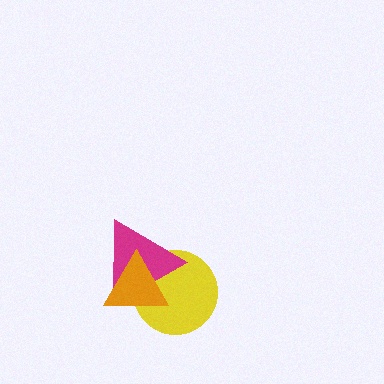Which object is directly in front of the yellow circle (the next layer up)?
The magenta triangle is directly in front of the yellow circle.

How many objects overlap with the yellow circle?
2 objects overlap with the yellow circle.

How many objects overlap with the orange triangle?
2 objects overlap with the orange triangle.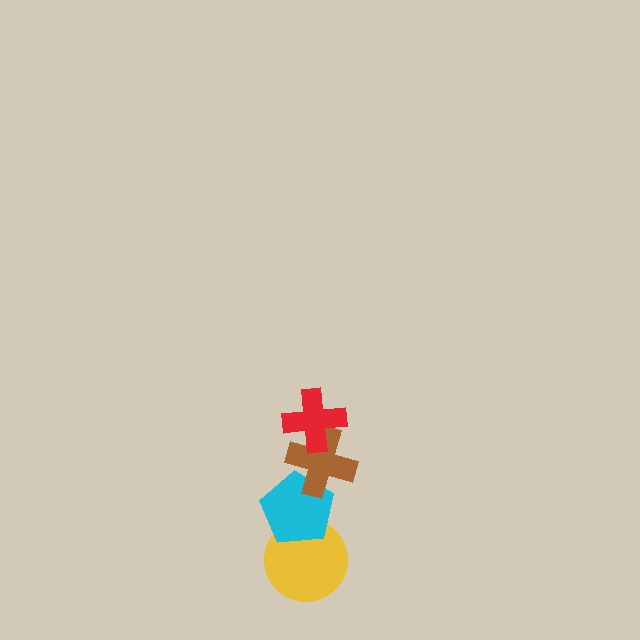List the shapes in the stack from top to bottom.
From top to bottom: the red cross, the brown cross, the cyan pentagon, the yellow circle.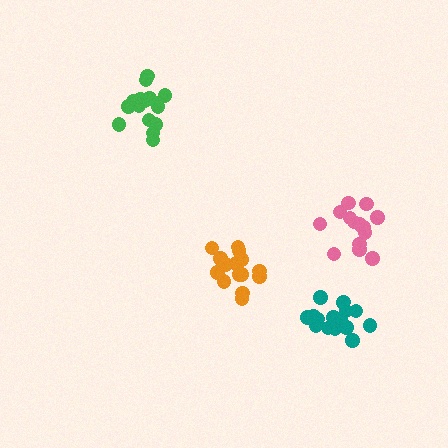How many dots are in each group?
Group 1: 17 dots, Group 2: 14 dots, Group 3: 16 dots, Group 4: 15 dots (62 total).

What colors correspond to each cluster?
The clusters are colored: teal, pink, green, orange.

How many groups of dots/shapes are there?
There are 4 groups.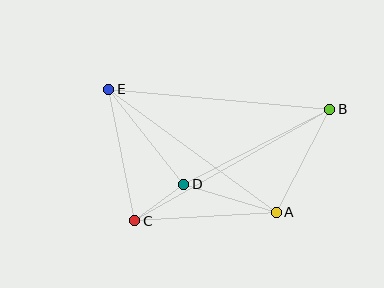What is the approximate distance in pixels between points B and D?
The distance between B and D is approximately 164 pixels.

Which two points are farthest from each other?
Points B and C are farthest from each other.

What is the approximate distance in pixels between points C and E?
The distance between C and E is approximately 134 pixels.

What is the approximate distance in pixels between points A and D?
The distance between A and D is approximately 96 pixels.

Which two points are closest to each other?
Points C and D are closest to each other.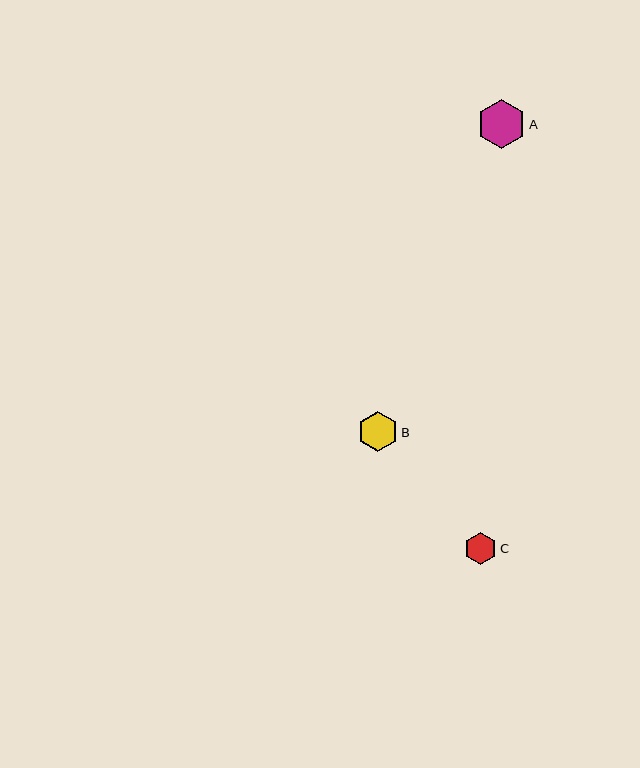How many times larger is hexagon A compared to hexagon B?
Hexagon A is approximately 1.2 times the size of hexagon B.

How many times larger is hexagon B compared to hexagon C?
Hexagon B is approximately 1.2 times the size of hexagon C.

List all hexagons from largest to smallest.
From largest to smallest: A, B, C.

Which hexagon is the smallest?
Hexagon C is the smallest with a size of approximately 33 pixels.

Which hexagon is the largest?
Hexagon A is the largest with a size of approximately 49 pixels.